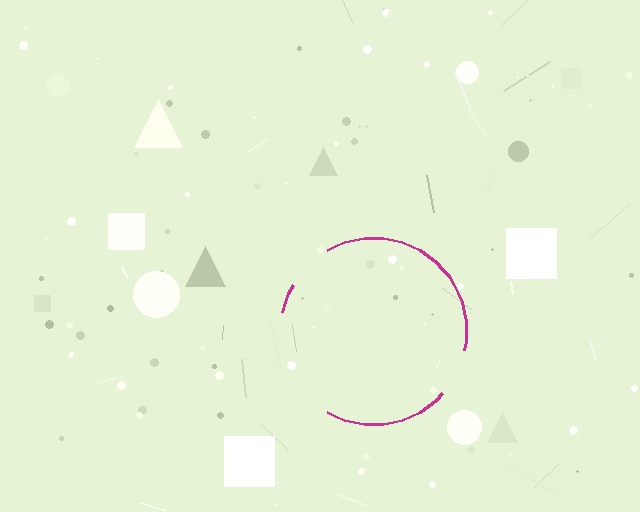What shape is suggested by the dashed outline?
The dashed outline suggests a circle.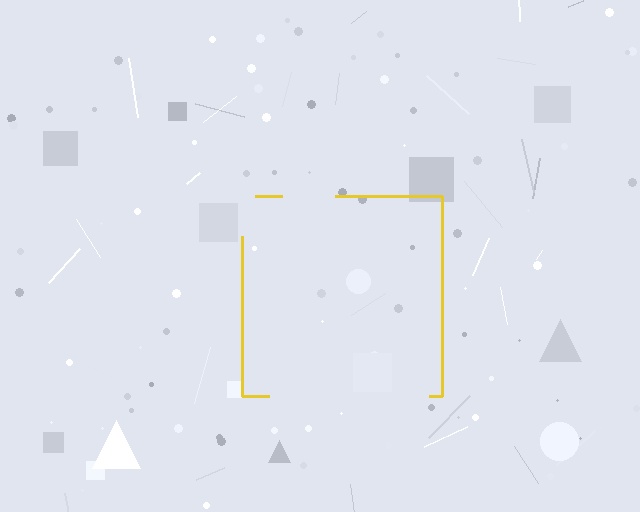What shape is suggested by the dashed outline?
The dashed outline suggests a square.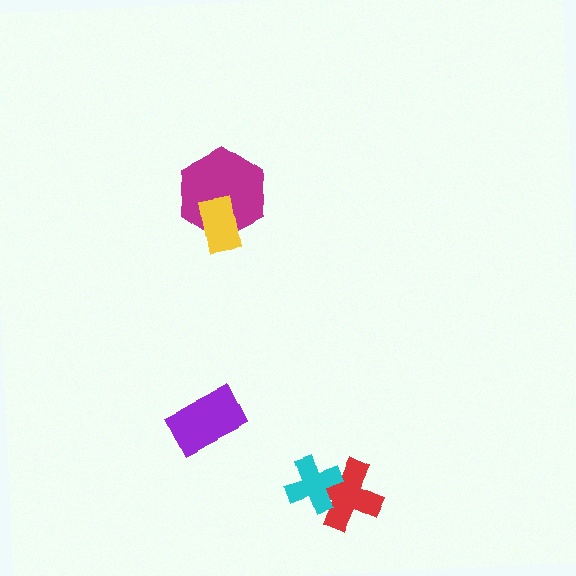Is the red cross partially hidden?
Yes, it is partially covered by another shape.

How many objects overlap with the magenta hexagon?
1 object overlaps with the magenta hexagon.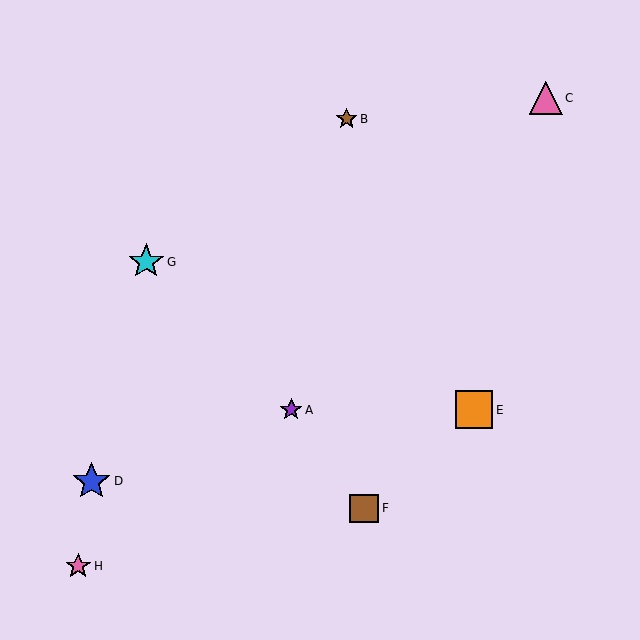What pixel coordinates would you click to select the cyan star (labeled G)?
Click at (146, 262) to select the cyan star G.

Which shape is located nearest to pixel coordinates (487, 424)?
The orange square (labeled E) at (474, 410) is nearest to that location.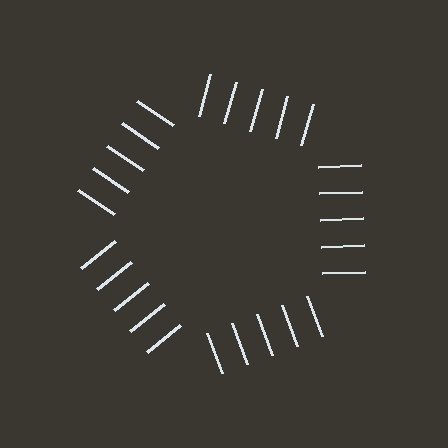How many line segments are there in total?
25 — 5 along each of the 5 edges.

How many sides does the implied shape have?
5 sides — the line-ends trace a pentagon.